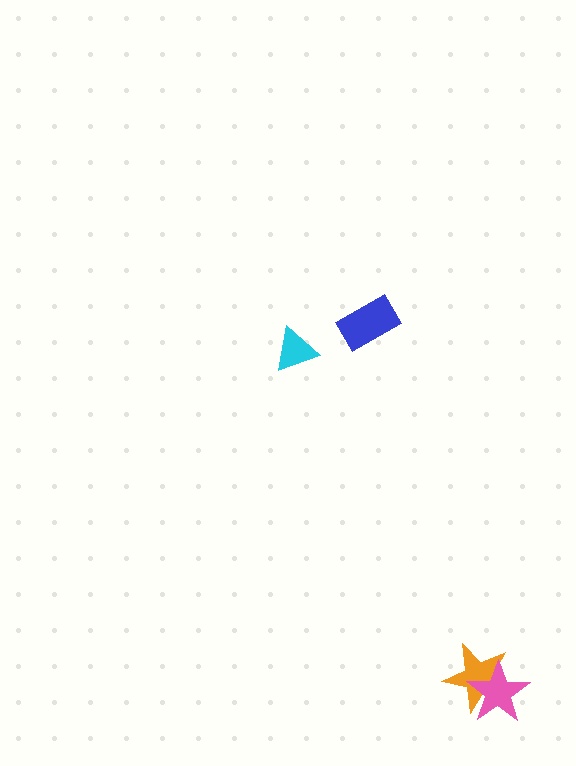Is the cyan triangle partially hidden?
No, no other shape covers it.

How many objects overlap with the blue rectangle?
0 objects overlap with the blue rectangle.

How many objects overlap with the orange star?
1 object overlaps with the orange star.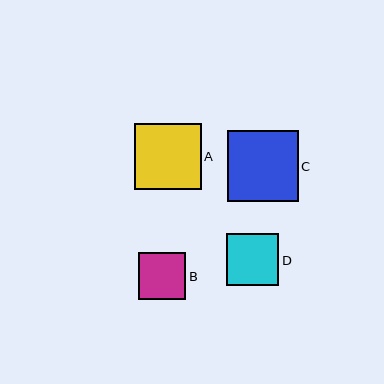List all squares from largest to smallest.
From largest to smallest: C, A, D, B.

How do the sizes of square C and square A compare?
Square C and square A are approximately the same size.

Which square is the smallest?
Square B is the smallest with a size of approximately 47 pixels.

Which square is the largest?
Square C is the largest with a size of approximately 71 pixels.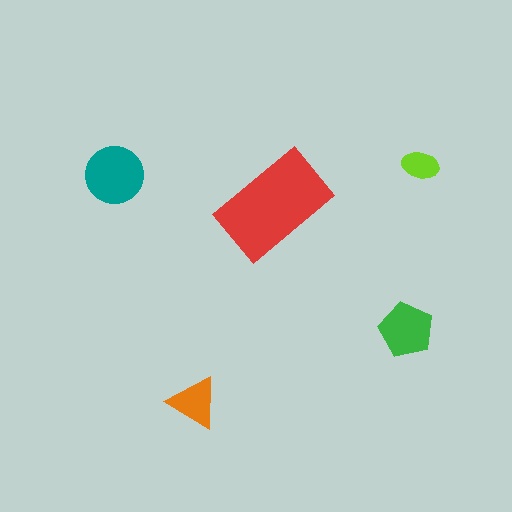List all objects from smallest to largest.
The lime ellipse, the orange triangle, the green pentagon, the teal circle, the red rectangle.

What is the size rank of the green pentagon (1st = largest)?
3rd.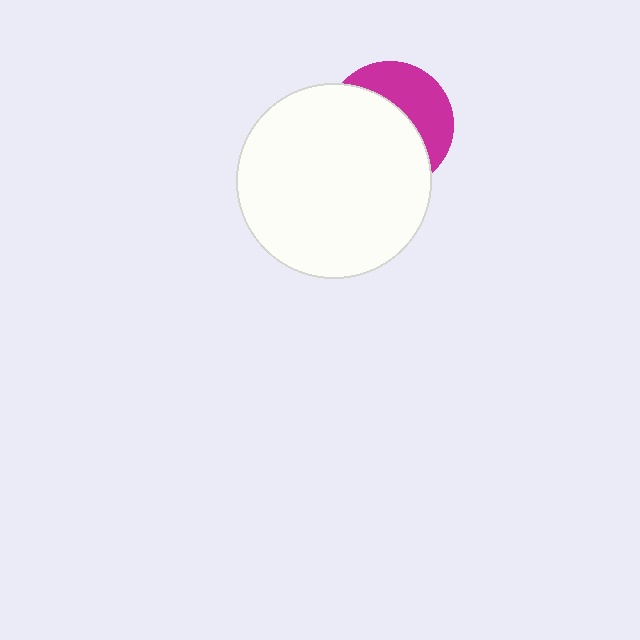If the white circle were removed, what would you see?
You would see the complete magenta circle.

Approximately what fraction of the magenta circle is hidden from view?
Roughly 61% of the magenta circle is hidden behind the white circle.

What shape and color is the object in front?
The object in front is a white circle.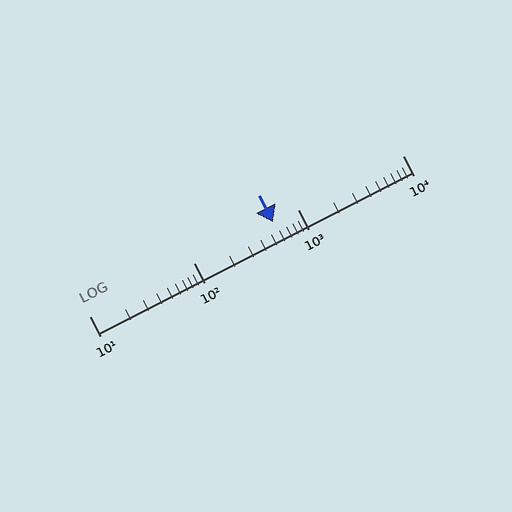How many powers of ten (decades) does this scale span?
The scale spans 3 decades, from 10 to 10000.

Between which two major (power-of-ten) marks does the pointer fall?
The pointer is between 100 and 1000.